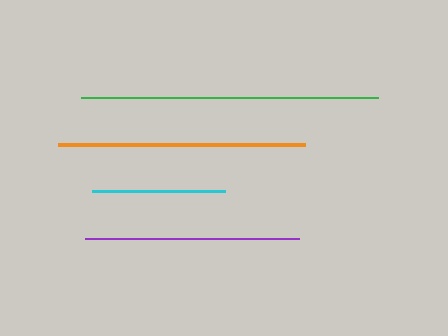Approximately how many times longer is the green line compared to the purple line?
The green line is approximately 1.4 times the length of the purple line.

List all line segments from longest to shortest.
From longest to shortest: green, orange, purple, cyan.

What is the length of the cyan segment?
The cyan segment is approximately 133 pixels long.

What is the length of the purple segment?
The purple segment is approximately 214 pixels long.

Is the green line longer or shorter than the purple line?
The green line is longer than the purple line.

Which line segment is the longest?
The green line is the longest at approximately 297 pixels.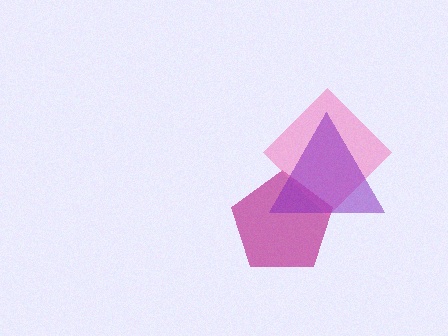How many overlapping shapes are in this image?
There are 3 overlapping shapes in the image.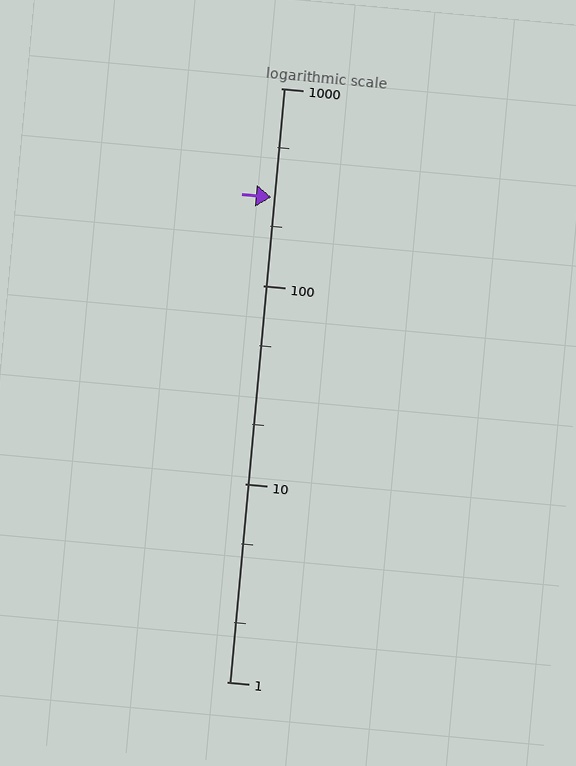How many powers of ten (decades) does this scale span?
The scale spans 3 decades, from 1 to 1000.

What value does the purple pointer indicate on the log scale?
The pointer indicates approximately 280.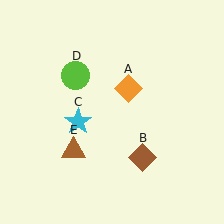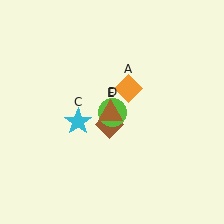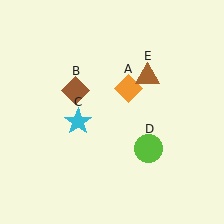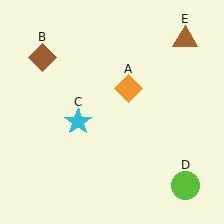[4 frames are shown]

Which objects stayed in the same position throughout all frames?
Orange diamond (object A) and cyan star (object C) remained stationary.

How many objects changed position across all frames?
3 objects changed position: brown diamond (object B), lime circle (object D), brown triangle (object E).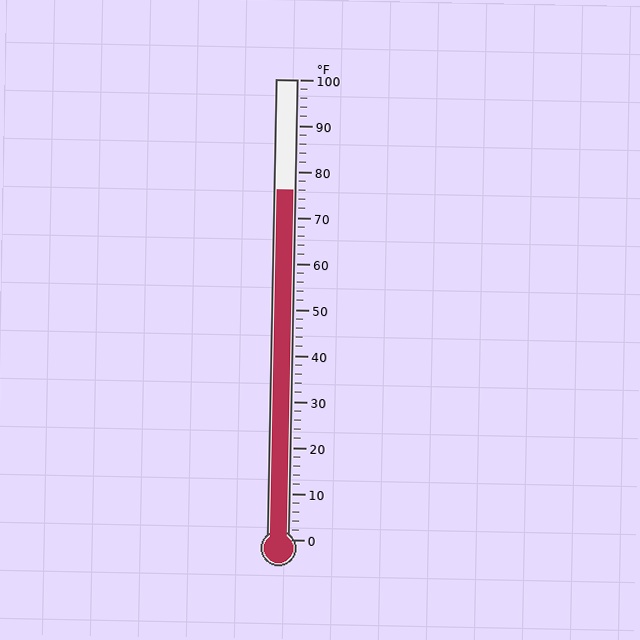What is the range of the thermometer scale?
The thermometer scale ranges from 0°F to 100°F.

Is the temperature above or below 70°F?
The temperature is above 70°F.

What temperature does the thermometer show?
The thermometer shows approximately 76°F.